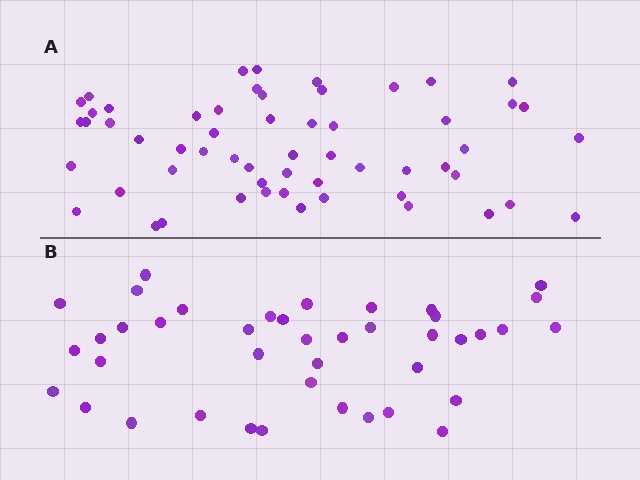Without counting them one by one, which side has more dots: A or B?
Region A (the top region) has more dots.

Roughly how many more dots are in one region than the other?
Region A has approximately 15 more dots than region B.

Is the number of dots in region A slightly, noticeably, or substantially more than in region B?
Region A has noticeably more, but not dramatically so. The ratio is roughly 1.4 to 1.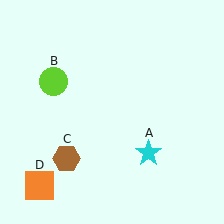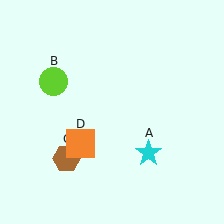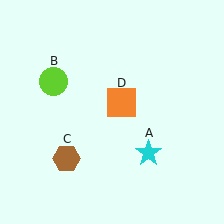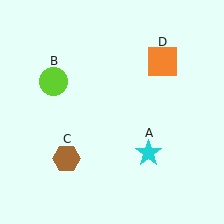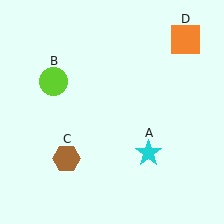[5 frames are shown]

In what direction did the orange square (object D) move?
The orange square (object D) moved up and to the right.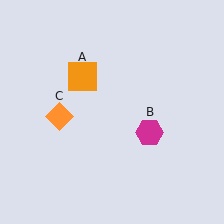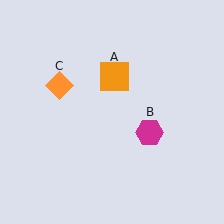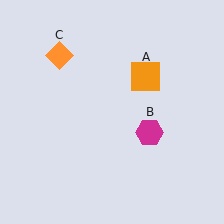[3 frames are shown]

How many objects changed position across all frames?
2 objects changed position: orange square (object A), orange diamond (object C).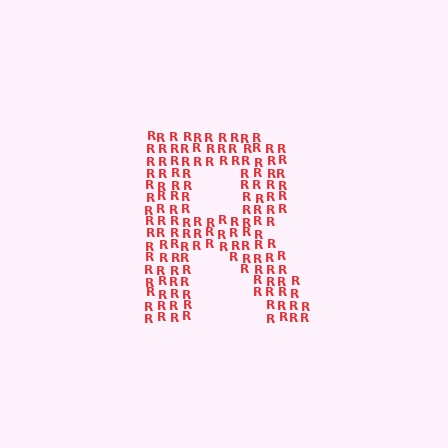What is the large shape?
The large shape is the letter R.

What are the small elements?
The small elements are letter R's.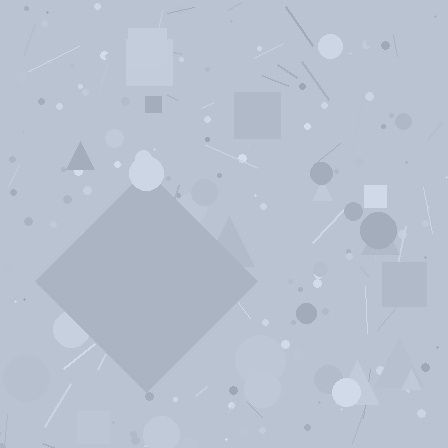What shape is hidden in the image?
A diamond is hidden in the image.